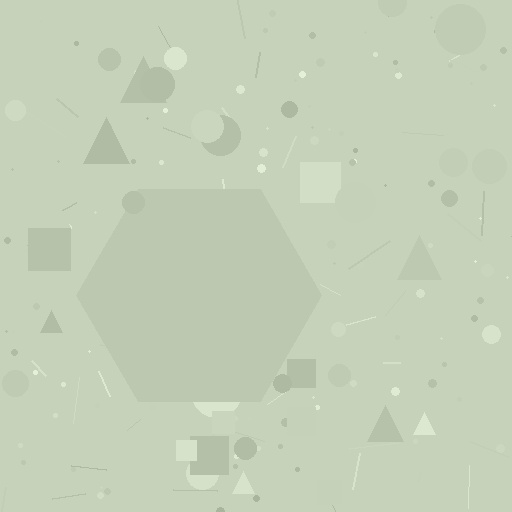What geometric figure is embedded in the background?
A hexagon is embedded in the background.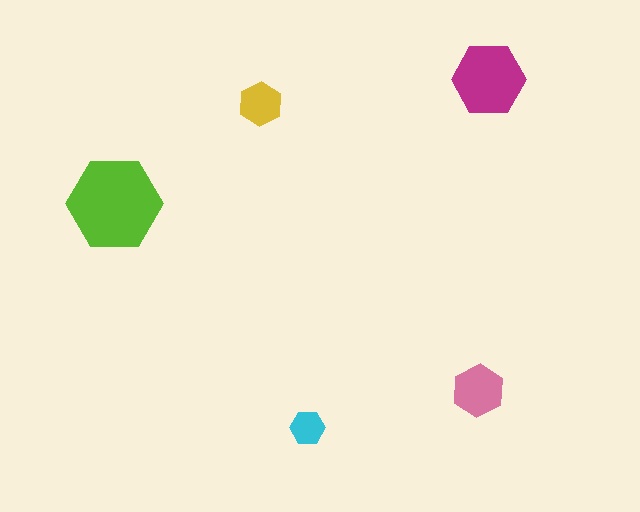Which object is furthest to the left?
The lime hexagon is leftmost.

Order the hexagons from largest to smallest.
the lime one, the magenta one, the pink one, the yellow one, the cyan one.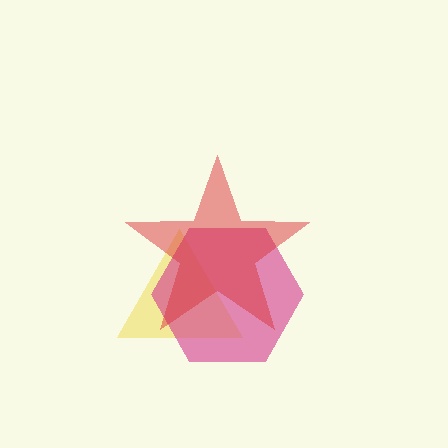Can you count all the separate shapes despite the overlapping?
Yes, there are 3 separate shapes.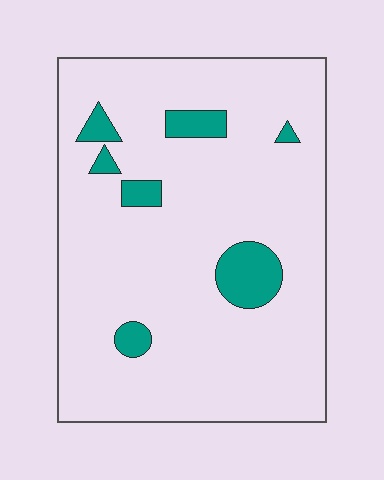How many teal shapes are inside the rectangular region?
7.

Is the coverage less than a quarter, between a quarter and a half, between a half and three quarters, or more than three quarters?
Less than a quarter.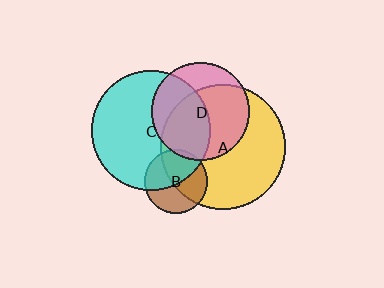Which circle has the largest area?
Circle A (yellow).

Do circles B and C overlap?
Yes.